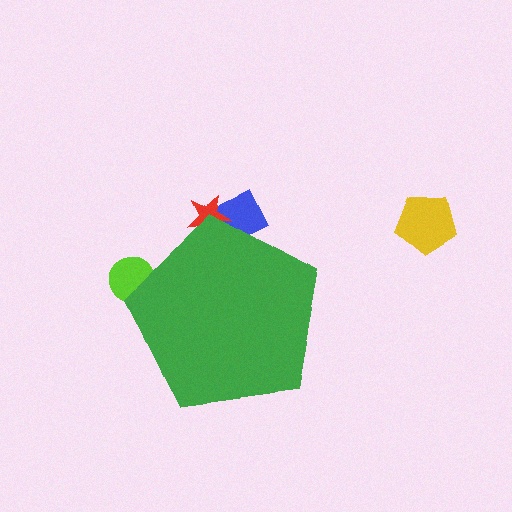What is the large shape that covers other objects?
A green pentagon.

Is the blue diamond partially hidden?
Yes, the blue diamond is partially hidden behind the green pentagon.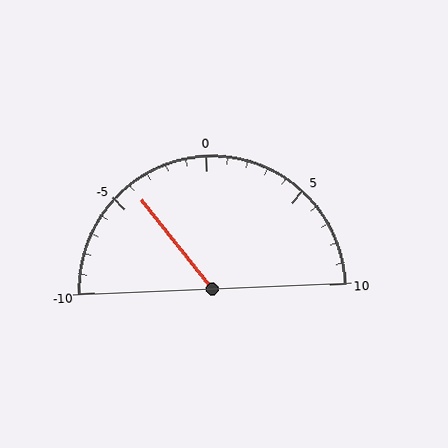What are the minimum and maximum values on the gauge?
The gauge ranges from -10 to 10.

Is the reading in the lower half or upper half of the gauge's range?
The reading is in the lower half of the range (-10 to 10).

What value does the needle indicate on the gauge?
The needle indicates approximately -4.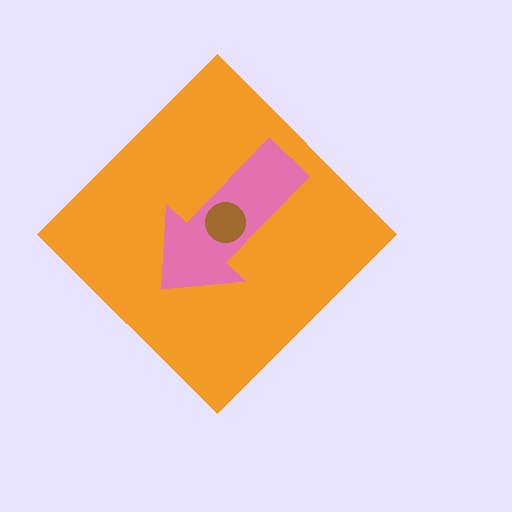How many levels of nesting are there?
3.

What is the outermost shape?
The orange diamond.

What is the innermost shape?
The brown circle.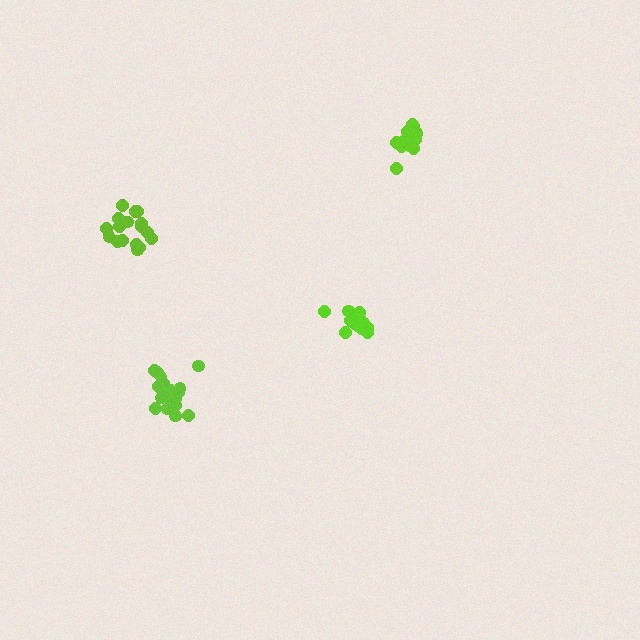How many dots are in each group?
Group 1: 14 dots, Group 2: 14 dots, Group 3: 20 dots, Group 4: 18 dots (66 total).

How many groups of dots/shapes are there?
There are 4 groups.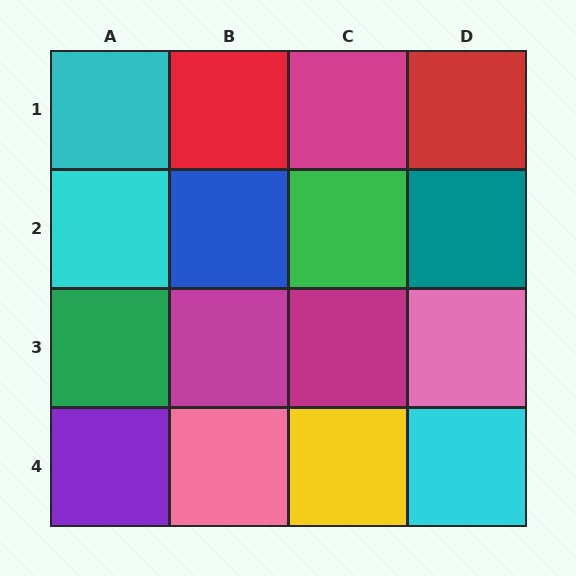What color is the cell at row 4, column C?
Yellow.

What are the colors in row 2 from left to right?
Cyan, blue, green, teal.